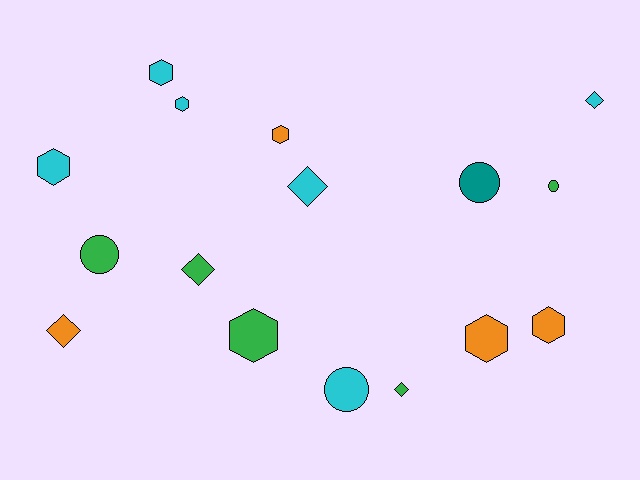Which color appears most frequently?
Cyan, with 6 objects.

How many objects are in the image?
There are 16 objects.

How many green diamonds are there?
There are 2 green diamonds.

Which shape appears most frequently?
Hexagon, with 7 objects.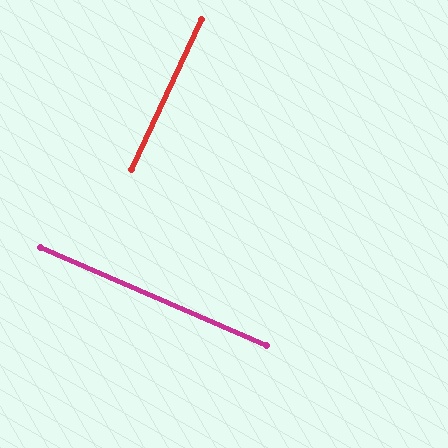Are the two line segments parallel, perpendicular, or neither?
Perpendicular — they meet at approximately 89°.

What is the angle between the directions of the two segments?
Approximately 89 degrees.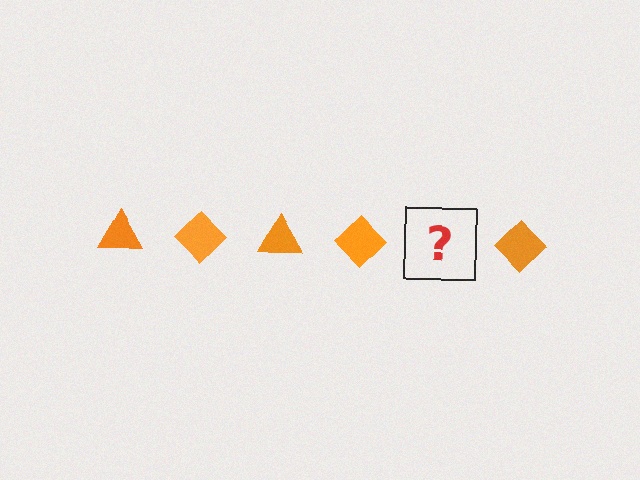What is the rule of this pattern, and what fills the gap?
The rule is that the pattern cycles through triangle, diamond shapes in orange. The gap should be filled with an orange triangle.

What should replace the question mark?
The question mark should be replaced with an orange triangle.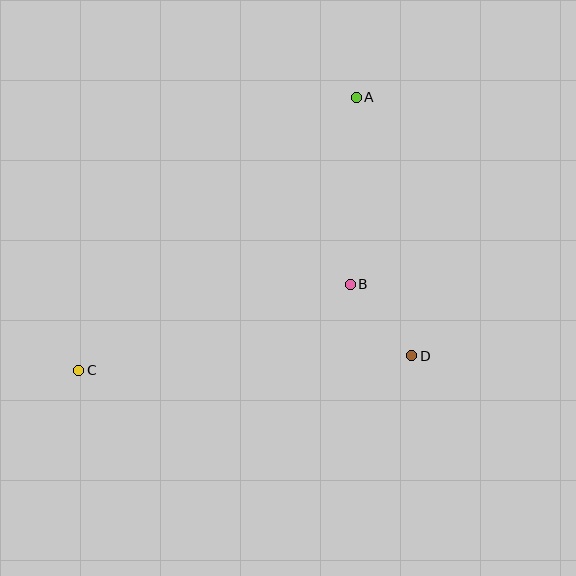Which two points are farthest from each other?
Points A and C are farthest from each other.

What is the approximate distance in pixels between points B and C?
The distance between B and C is approximately 285 pixels.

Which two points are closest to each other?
Points B and D are closest to each other.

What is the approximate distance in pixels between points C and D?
The distance between C and D is approximately 334 pixels.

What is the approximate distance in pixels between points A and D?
The distance between A and D is approximately 264 pixels.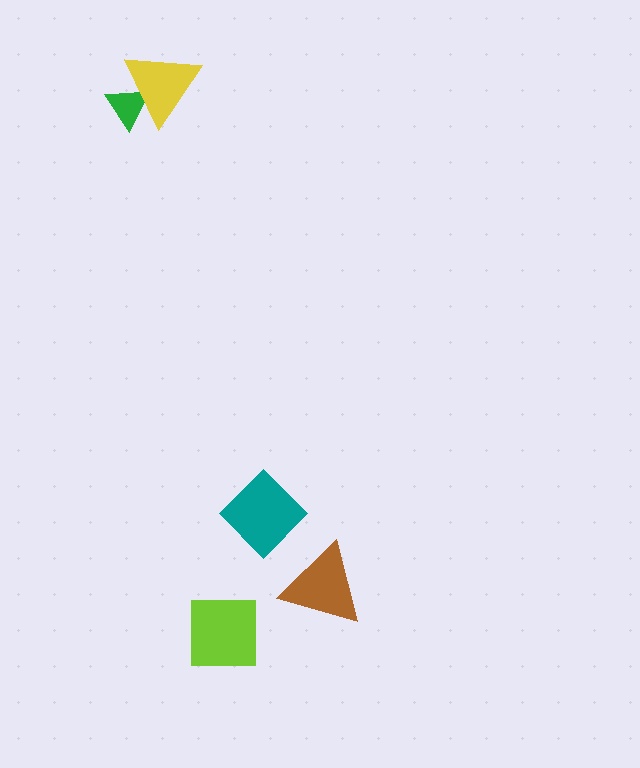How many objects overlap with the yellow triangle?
1 object overlaps with the yellow triangle.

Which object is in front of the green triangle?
The yellow triangle is in front of the green triangle.